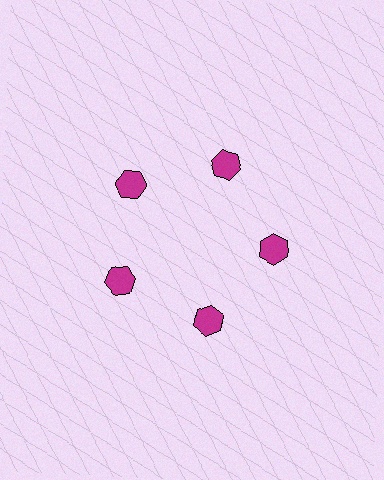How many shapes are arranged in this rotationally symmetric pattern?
There are 5 shapes, arranged in 5 groups of 1.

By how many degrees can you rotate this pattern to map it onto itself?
The pattern maps onto itself every 72 degrees of rotation.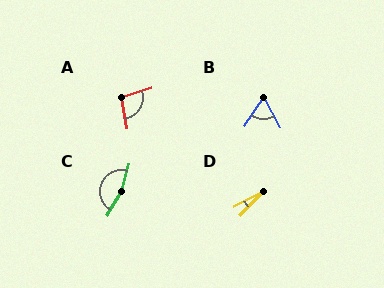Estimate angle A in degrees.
Approximately 97 degrees.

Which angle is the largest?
C, at approximately 166 degrees.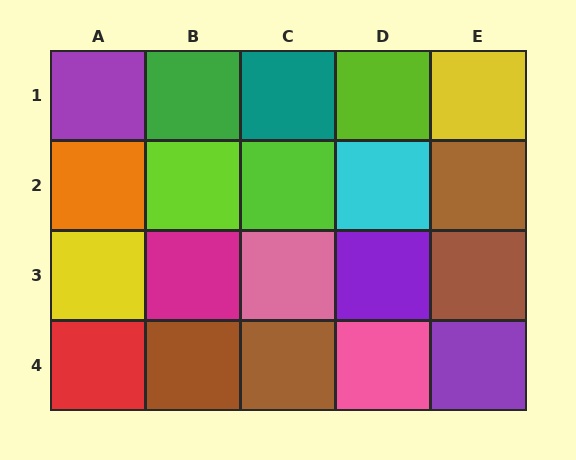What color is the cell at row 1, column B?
Green.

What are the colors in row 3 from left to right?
Yellow, magenta, pink, purple, brown.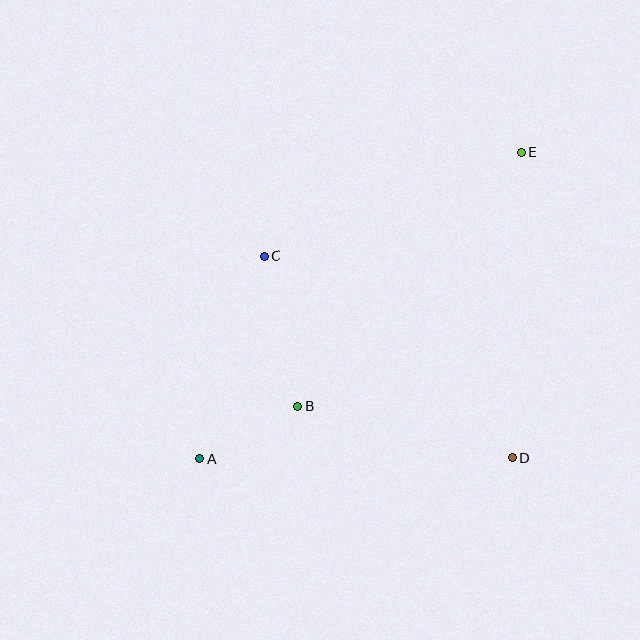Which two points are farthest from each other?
Points A and E are farthest from each other.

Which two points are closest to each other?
Points A and B are closest to each other.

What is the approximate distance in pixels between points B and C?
The distance between B and C is approximately 154 pixels.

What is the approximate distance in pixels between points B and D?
The distance between B and D is approximately 220 pixels.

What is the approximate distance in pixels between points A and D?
The distance between A and D is approximately 312 pixels.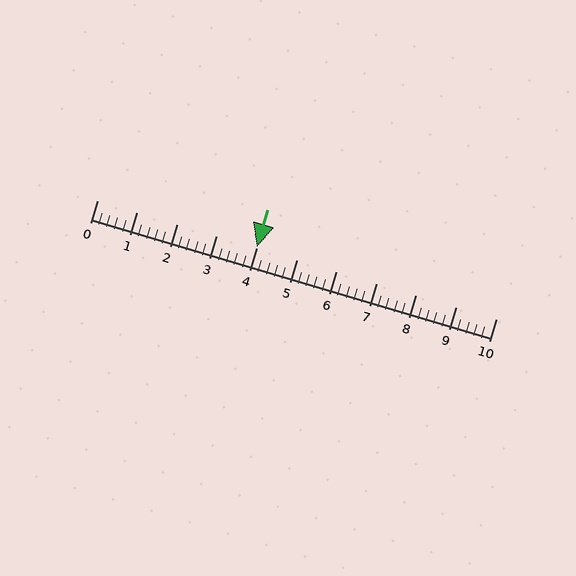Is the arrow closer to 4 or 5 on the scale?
The arrow is closer to 4.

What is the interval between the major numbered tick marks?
The major tick marks are spaced 1 units apart.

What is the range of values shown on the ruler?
The ruler shows values from 0 to 10.